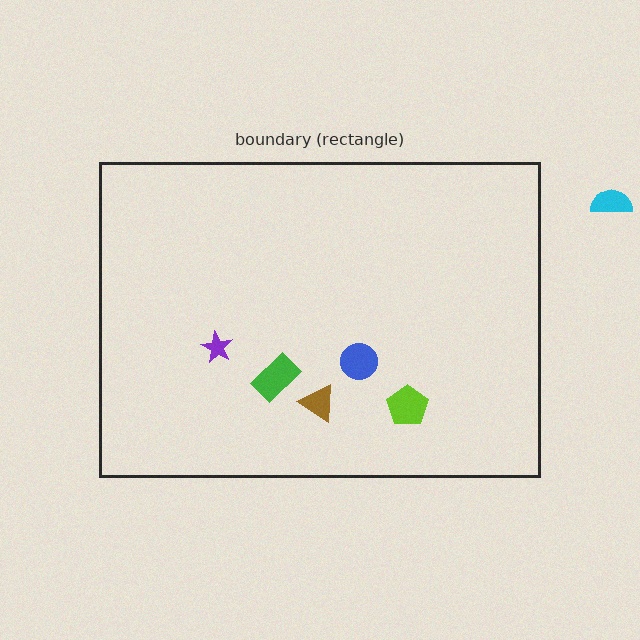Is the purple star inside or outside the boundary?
Inside.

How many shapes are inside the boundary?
5 inside, 1 outside.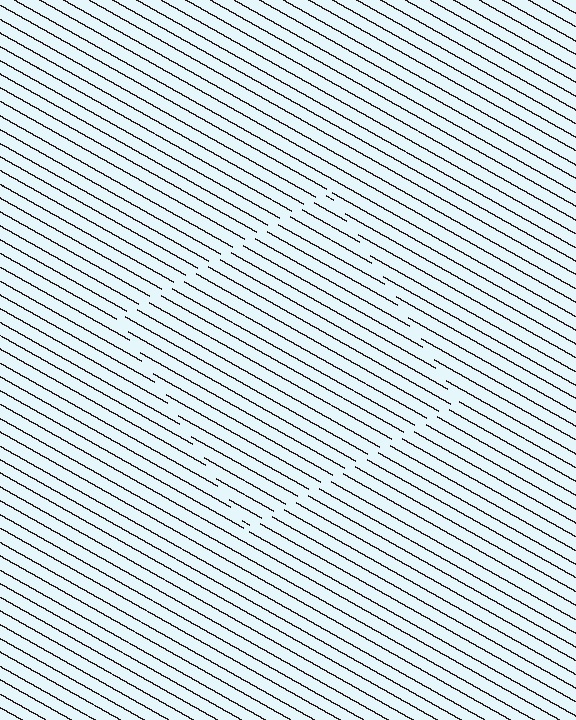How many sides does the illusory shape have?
4 sides — the line-ends trace a square.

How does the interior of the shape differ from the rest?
The interior of the shape contains the same grating, shifted by half a period — the contour is defined by the phase discontinuity where line-ends from the inner and outer gratings abut.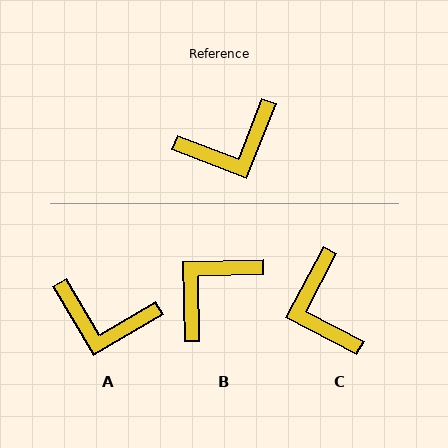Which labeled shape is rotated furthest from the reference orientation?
B, about 157 degrees away.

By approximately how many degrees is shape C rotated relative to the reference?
Approximately 96 degrees clockwise.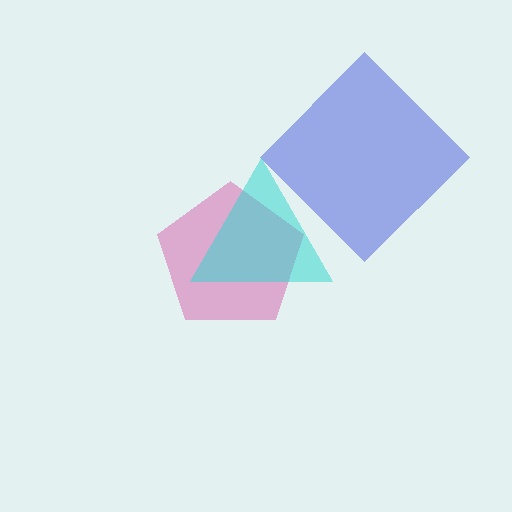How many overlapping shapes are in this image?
There are 3 overlapping shapes in the image.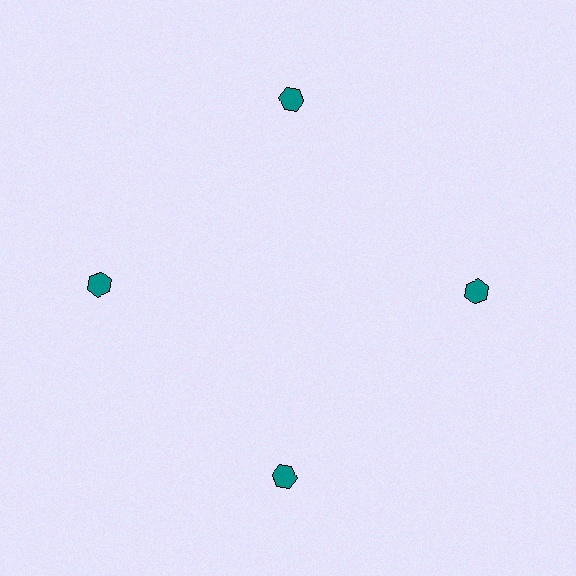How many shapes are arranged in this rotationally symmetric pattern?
There are 4 shapes, arranged in 4 groups of 1.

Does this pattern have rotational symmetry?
Yes, this pattern has 4-fold rotational symmetry. It looks the same after rotating 90 degrees around the center.